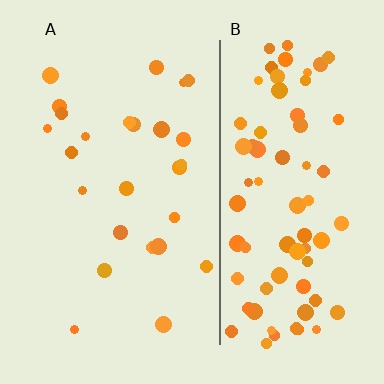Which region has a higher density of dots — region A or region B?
B (the right).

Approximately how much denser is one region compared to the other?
Approximately 3.2× — region B over region A.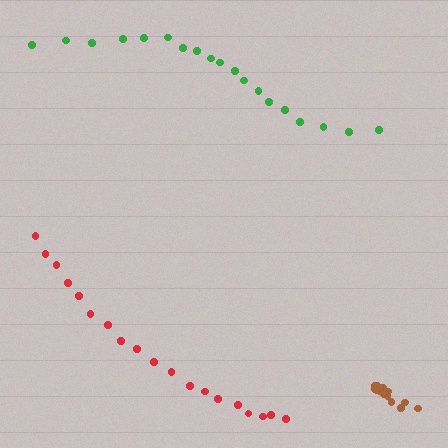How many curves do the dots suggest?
There are 3 distinct paths.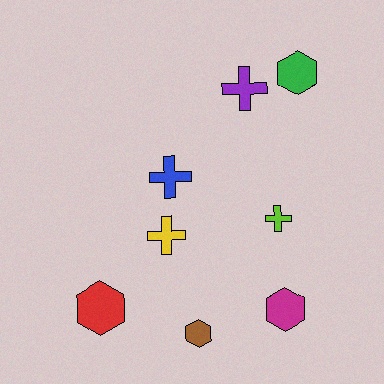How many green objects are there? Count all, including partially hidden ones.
There is 1 green object.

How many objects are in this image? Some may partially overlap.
There are 8 objects.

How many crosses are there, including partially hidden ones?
There are 4 crosses.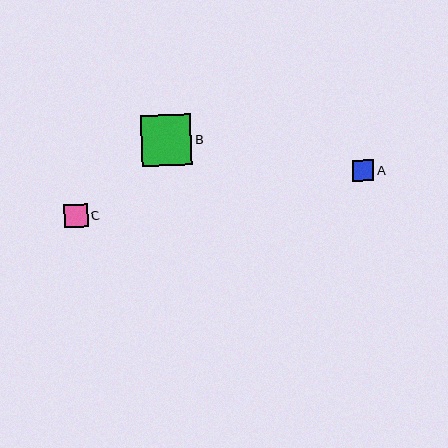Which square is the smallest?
Square A is the smallest with a size of approximately 21 pixels.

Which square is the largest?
Square B is the largest with a size of approximately 51 pixels.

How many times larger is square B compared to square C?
Square B is approximately 2.1 times the size of square C.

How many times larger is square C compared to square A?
Square C is approximately 1.1 times the size of square A.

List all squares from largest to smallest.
From largest to smallest: B, C, A.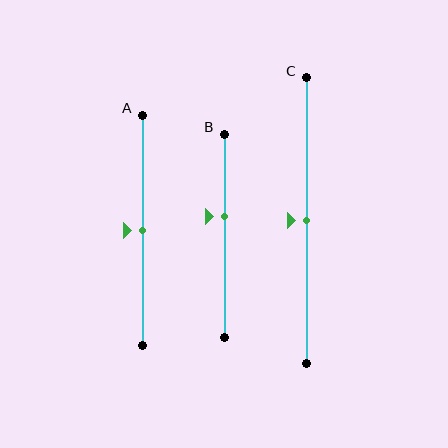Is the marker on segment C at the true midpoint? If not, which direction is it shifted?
Yes, the marker on segment C is at the true midpoint.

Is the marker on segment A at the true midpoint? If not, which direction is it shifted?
Yes, the marker on segment A is at the true midpoint.